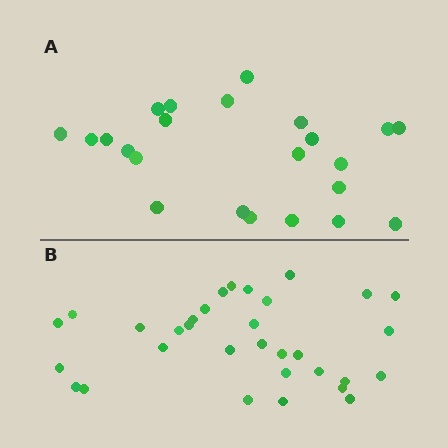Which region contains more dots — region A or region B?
Region B (the bottom region) has more dots.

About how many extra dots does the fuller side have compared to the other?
Region B has roughly 8 or so more dots than region A.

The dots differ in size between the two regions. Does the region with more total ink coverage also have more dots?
No. Region A has more total ink coverage because its dots are larger, but region B actually contains more individual dots. Total area can be misleading — the number of items is what matters here.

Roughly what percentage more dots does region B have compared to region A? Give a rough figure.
About 40% more.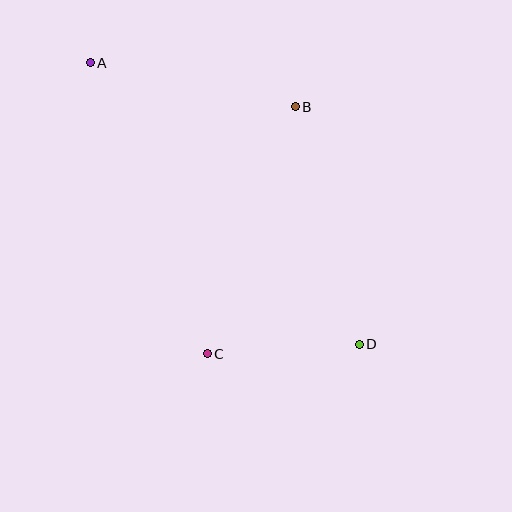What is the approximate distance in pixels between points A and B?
The distance between A and B is approximately 210 pixels.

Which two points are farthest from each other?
Points A and D are farthest from each other.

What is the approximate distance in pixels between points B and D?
The distance between B and D is approximately 246 pixels.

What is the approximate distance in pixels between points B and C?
The distance between B and C is approximately 262 pixels.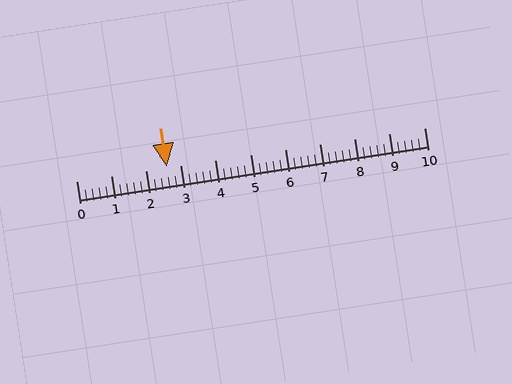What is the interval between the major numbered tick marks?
The major tick marks are spaced 1 units apart.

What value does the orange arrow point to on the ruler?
The orange arrow points to approximately 2.6.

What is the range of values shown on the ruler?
The ruler shows values from 0 to 10.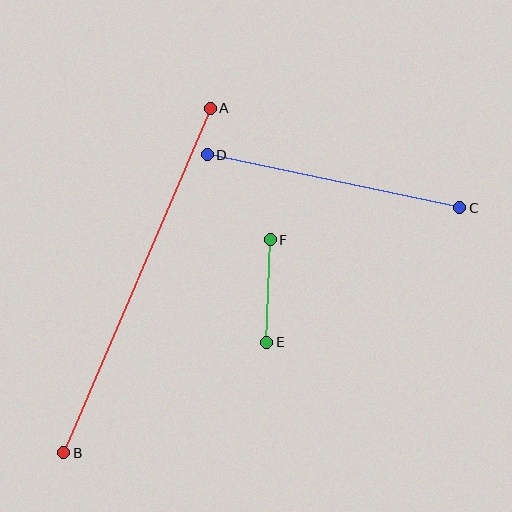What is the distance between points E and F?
The distance is approximately 102 pixels.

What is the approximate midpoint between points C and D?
The midpoint is at approximately (333, 181) pixels.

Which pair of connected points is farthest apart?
Points A and B are farthest apart.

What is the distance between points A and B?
The distance is approximately 375 pixels.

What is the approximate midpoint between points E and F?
The midpoint is at approximately (268, 291) pixels.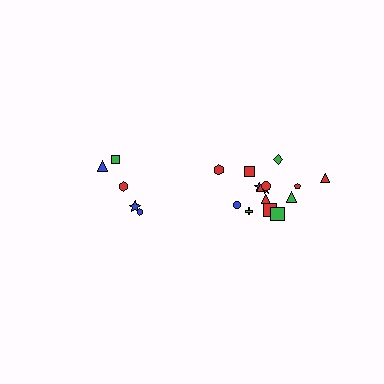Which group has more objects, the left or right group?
The right group.